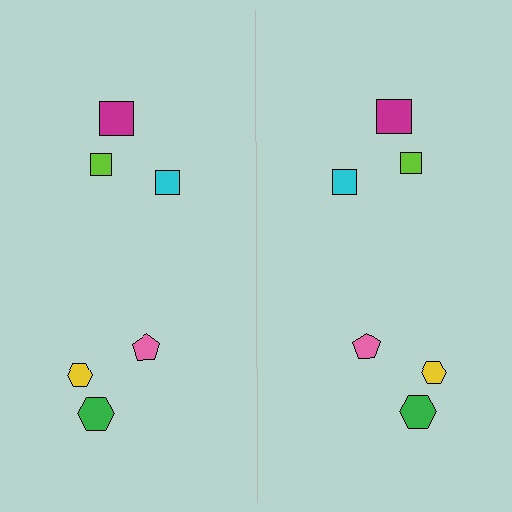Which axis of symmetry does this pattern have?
The pattern has a vertical axis of symmetry running through the center of the image.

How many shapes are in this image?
There are 12 shapes in this image.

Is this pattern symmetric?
Yes, this pattern has bilateral (reflection) symmetry.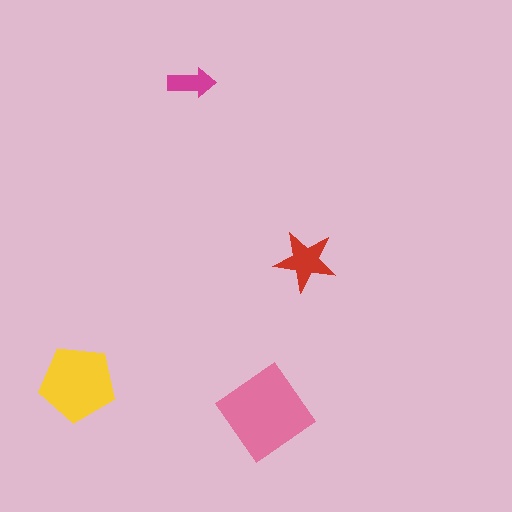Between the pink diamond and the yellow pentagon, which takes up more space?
The pink diamond.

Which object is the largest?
The pink diamond.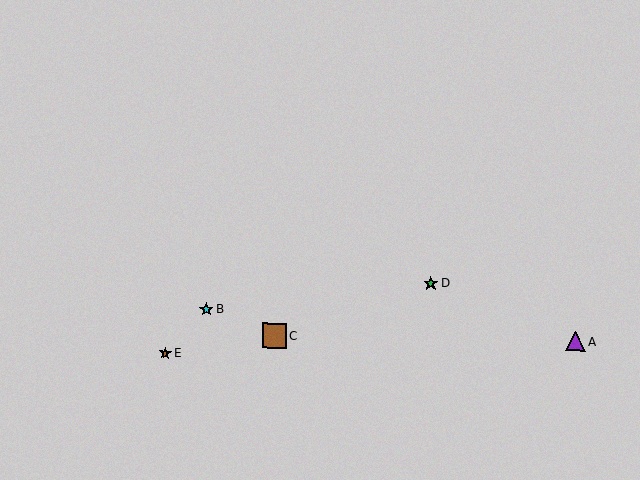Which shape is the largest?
The brown square (labeled C) is the largest.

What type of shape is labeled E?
Shape E is a brown star.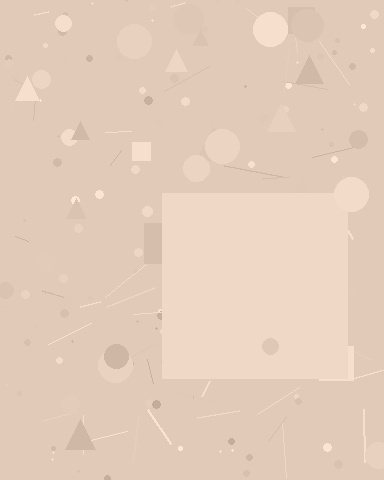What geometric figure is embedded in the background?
A square is embedded in the background.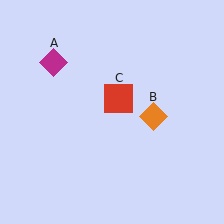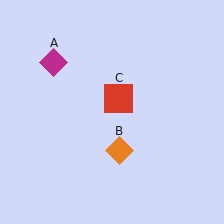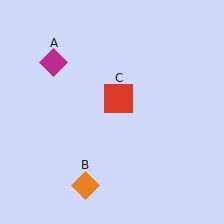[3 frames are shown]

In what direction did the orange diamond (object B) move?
The orange diamond (object B) moved down and to the left.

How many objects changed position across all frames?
1 object changed position: orange diamond (object B).